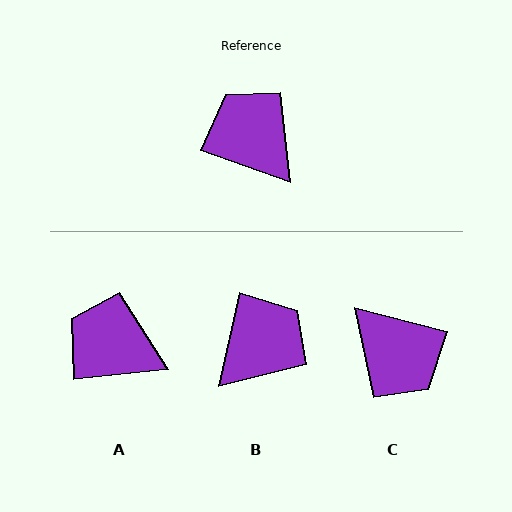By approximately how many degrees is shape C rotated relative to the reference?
Approximately 175 degrees clockwise.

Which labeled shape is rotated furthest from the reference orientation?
C, about 175 degrees away.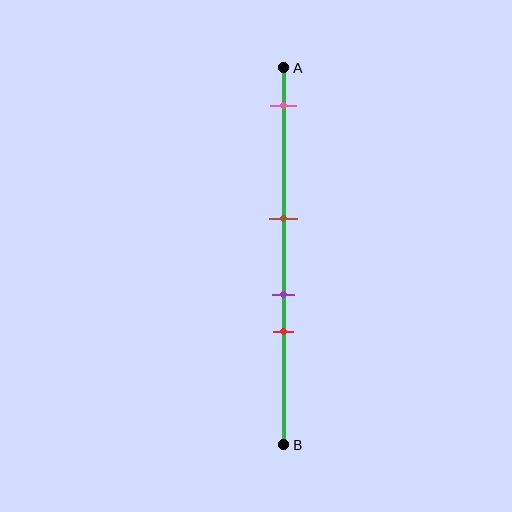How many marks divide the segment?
There are 4 marks dividing the segment.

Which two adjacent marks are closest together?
The purple and red marks are the closest adjacent pair.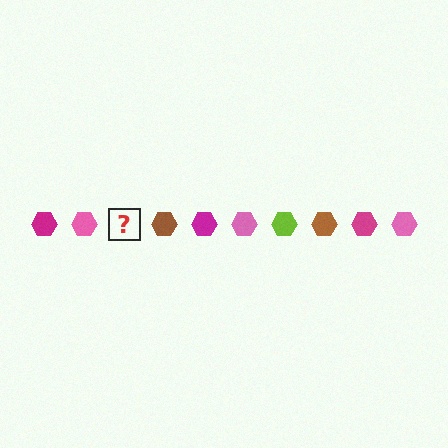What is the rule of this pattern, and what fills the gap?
The rule is that the pattern cycles through magenta, pink, lime, brown hexagons. The gap should be filled with a lime hexagon.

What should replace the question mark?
The question mark should be replaced with a lime hexagon.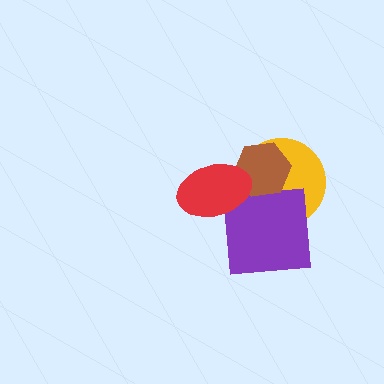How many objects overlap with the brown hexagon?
3 objects overlap with the brown hexagon.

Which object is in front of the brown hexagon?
The red ellipse is in front of the brown hexagon.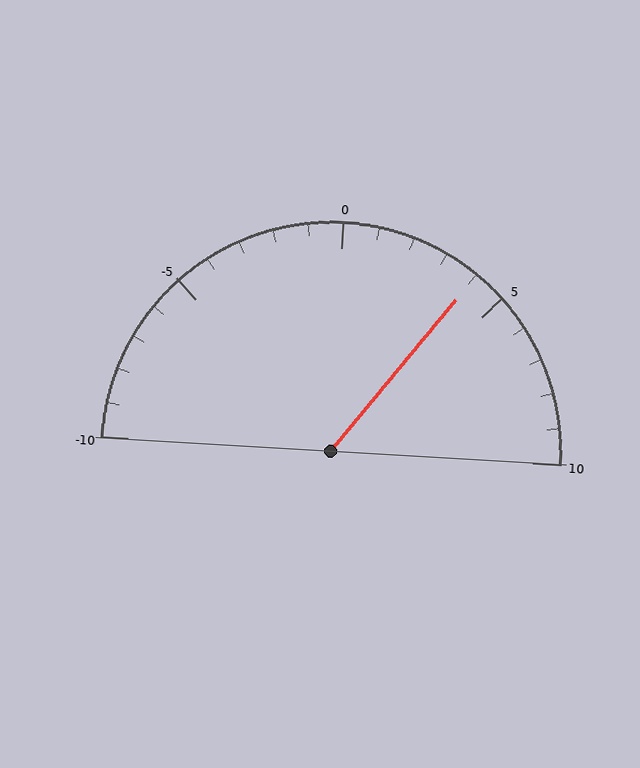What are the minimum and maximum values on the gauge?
The gauge ranges from -10 to 10.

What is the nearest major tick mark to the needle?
The nearest major tick mark is 5.